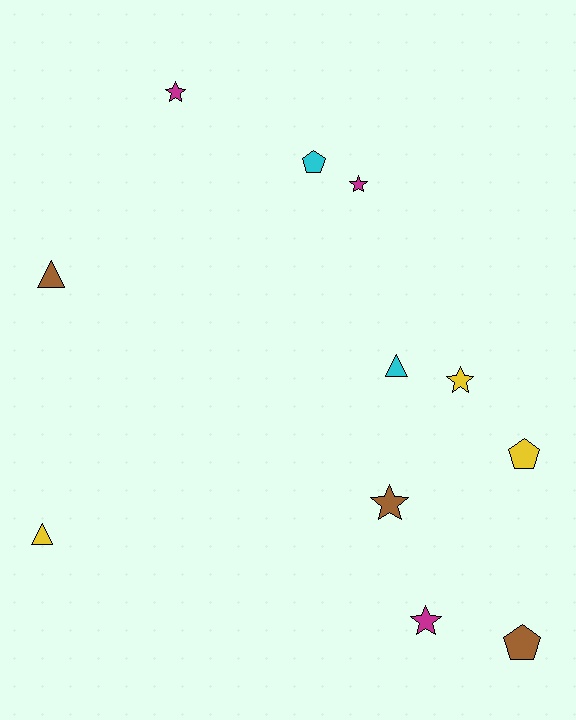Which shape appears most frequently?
Star, with 5 objects.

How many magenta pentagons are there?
There are no magenta pentagons.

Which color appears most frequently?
Brown, with 3 objects.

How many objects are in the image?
There are 11 objects.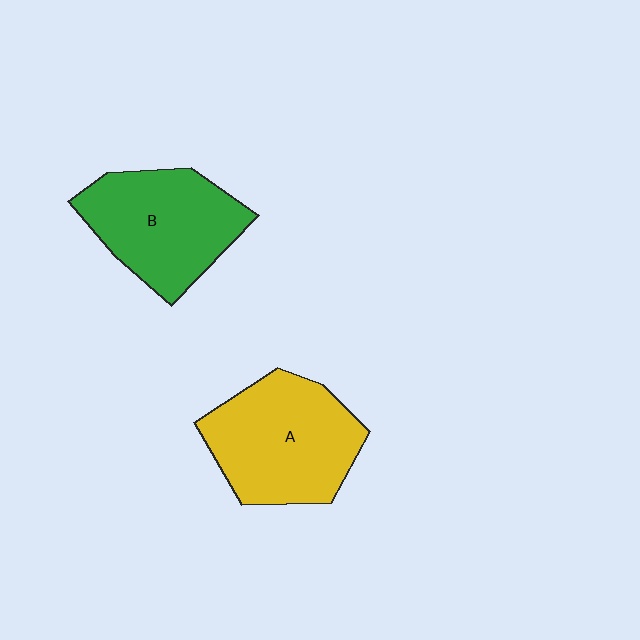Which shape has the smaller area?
Shape B (green).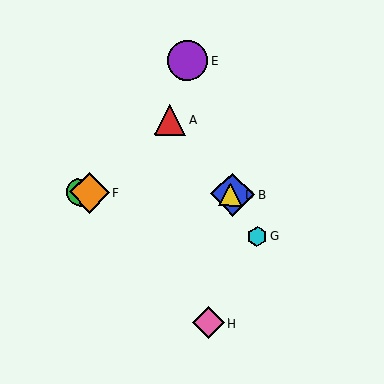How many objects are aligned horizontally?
4 objects (B, C, D, F) are aligned horizontally.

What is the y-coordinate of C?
Object C is at y≈192.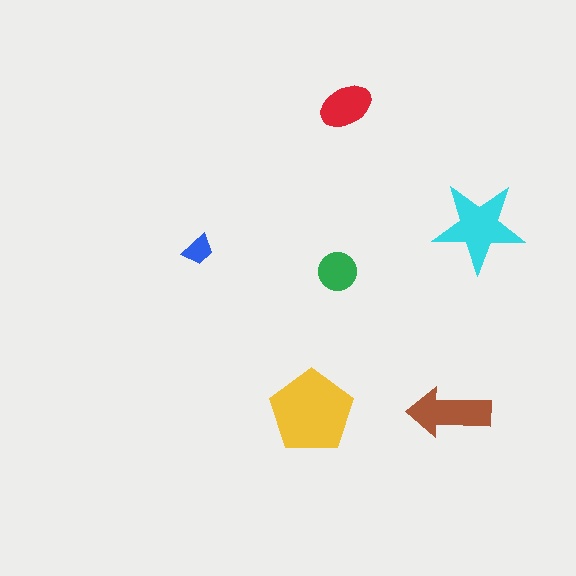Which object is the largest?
The yellow pentagon.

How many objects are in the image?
There are 6 objects in the image.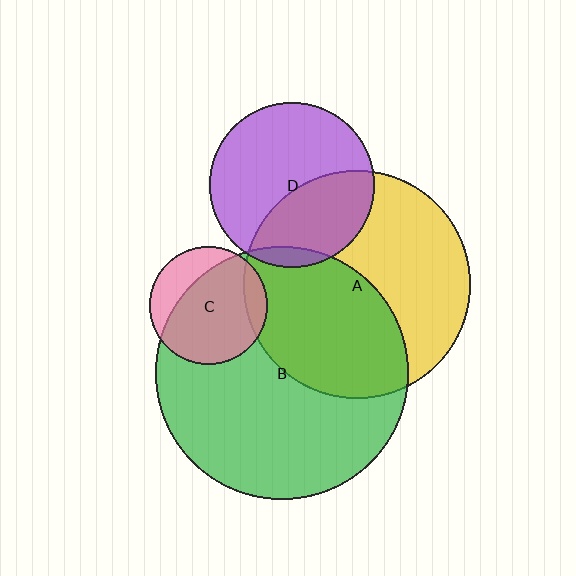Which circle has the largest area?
Circle B (green).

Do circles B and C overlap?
Yes.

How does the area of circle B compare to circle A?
Approximately 1.2 times.